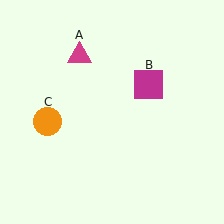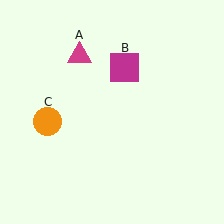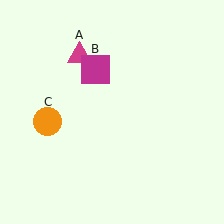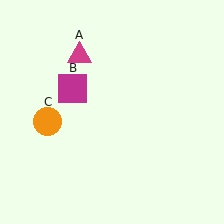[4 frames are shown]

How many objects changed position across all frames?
1 object changed position: magenta square (object B).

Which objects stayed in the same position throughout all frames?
Magenta triangle (object A) and orange circle (object C) remained stationary.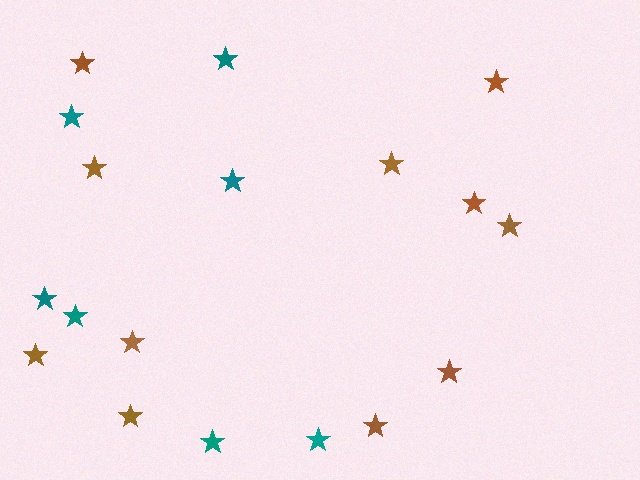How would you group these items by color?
There are 2 groups: one group of brown stars (11) and one group of teal stars (7).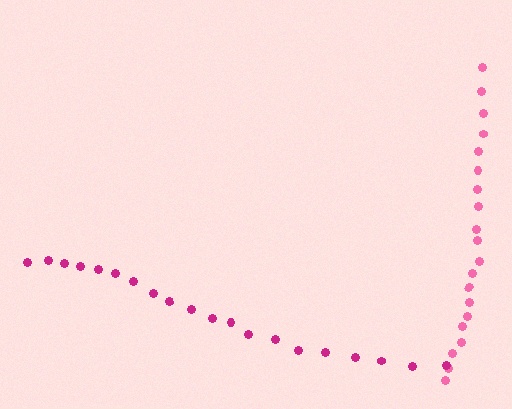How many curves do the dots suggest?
There are 2 distinct paths.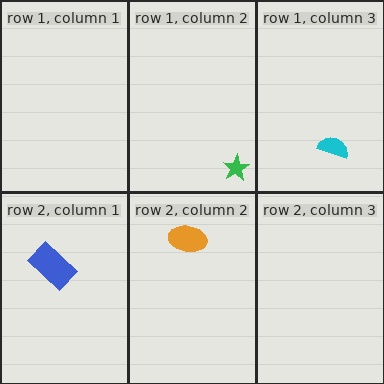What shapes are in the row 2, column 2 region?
The orange ellipse.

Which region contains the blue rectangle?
The row 2, column 1 region.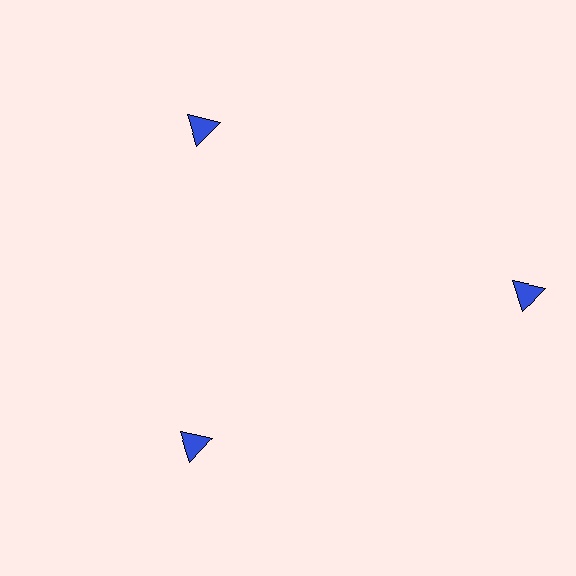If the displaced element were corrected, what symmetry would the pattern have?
It would have 3-fold rotational symmetry — the pattern would map onto itself every 120 degrees.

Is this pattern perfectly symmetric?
No. The 3 blue triangles are arranged in a ring, but one element near the 3 o'clock position is pushed outward from the center, breaking the 3-fold rotational symmetry.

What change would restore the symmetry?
The symmetry would be restored by moving it inward, back onto the ring so that all 3 triangles sit at equal angles and equal distance from the center.